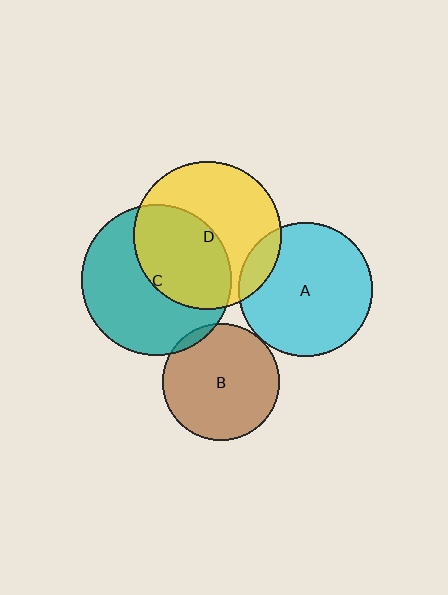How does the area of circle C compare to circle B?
Approximately 1.7 times.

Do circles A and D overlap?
Yes.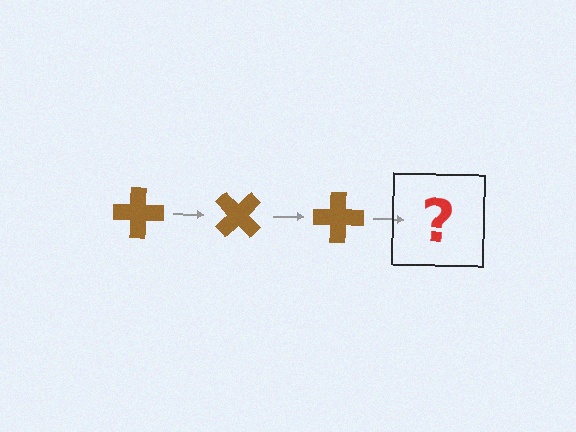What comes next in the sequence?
The next element should be a brown cross rotated 135 degrees.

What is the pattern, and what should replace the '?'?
The pattern is that the cross rotates 45 degrees each step. The '?' should be a brown cross rotated 135 degrees.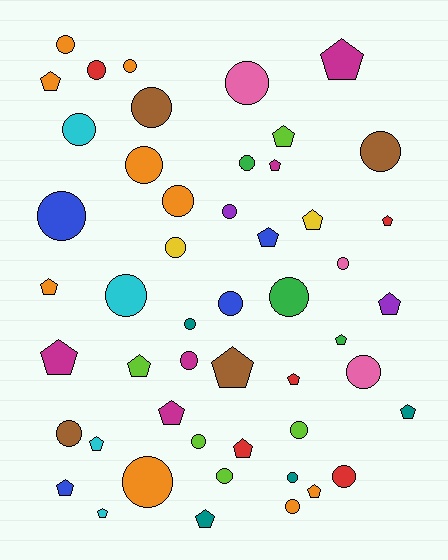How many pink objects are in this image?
There are 3 pink objects.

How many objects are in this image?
There are 50 objects.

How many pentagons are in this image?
There are 22 pentagons.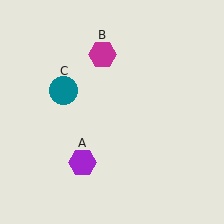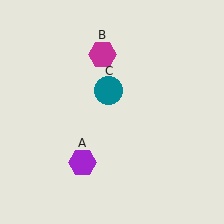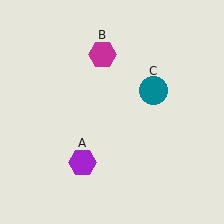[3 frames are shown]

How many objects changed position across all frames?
1 object changed position: teal circle (object C).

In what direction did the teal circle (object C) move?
The teal circle (object C) moved right.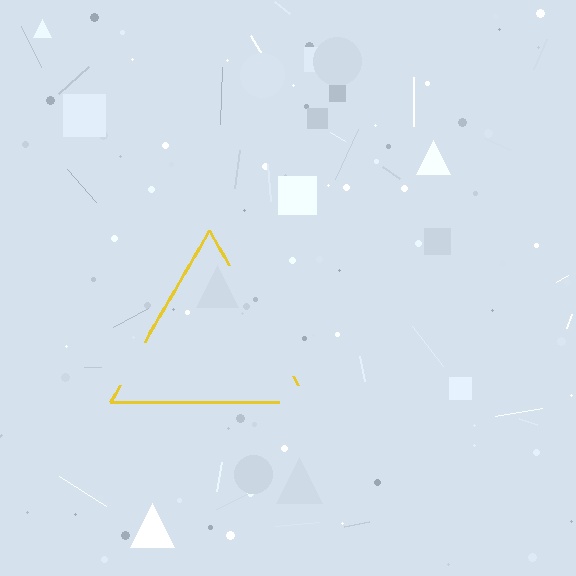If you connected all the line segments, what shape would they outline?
They would outline a triangle.